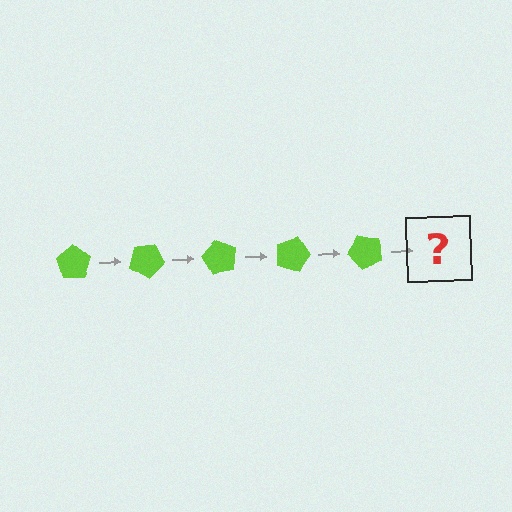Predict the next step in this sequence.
The next step is a lime pentagon rotated 150 degrees.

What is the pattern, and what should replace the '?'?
The pattern is that the pentagon rotates 30 degrees each step. The '?' should be a lime pentagon rotated 150 degrees.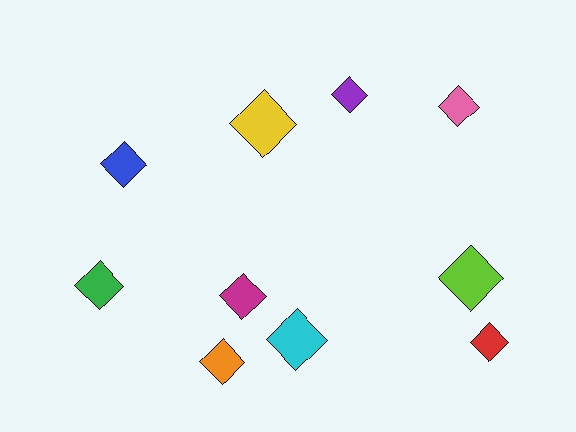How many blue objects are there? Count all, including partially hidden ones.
There is 1 blue object.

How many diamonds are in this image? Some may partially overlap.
There are 10 diamonds.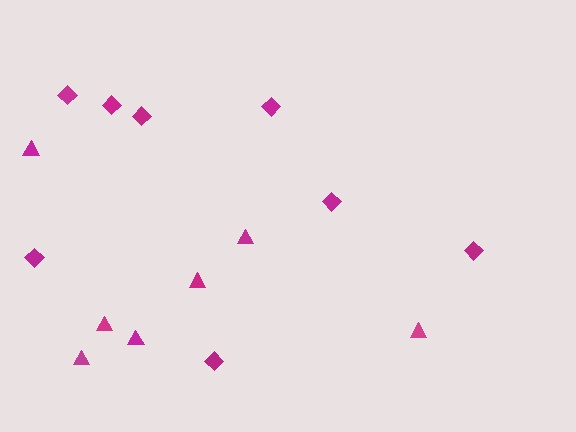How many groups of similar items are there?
There are 2 groups: one group of diamonds (8) and one group of triangles (7).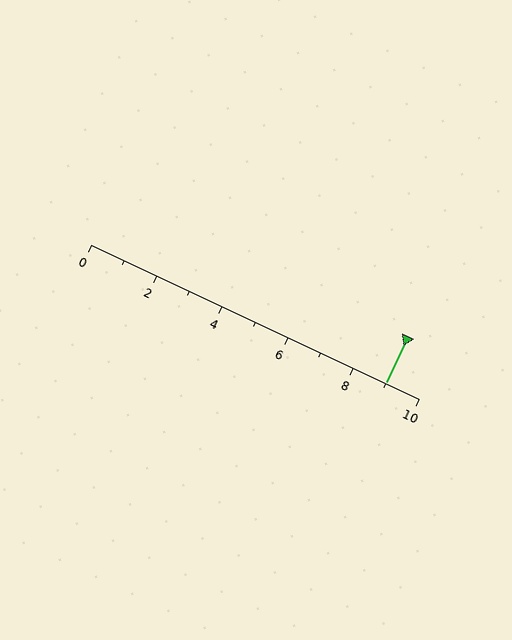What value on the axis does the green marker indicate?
The marker indicates approximately 9.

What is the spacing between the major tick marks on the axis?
The major ticks are spaced 2 apart.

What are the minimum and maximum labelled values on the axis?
The axis runs from 0 to 10.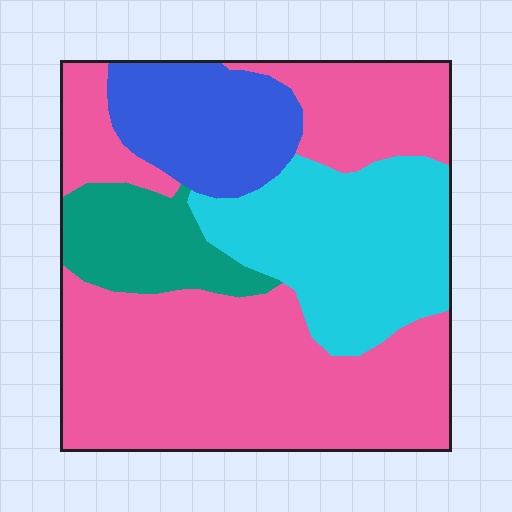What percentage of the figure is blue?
Blue covers 14% of the figure.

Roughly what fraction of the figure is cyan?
Cyan takes up about one quarter (1/4) of the figure.